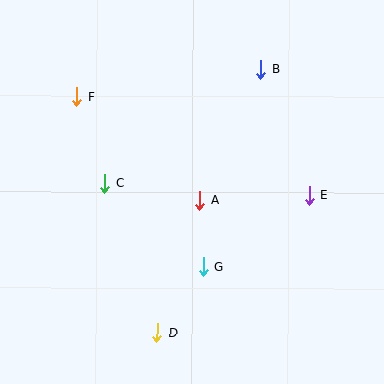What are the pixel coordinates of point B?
Point B is at (261, 69).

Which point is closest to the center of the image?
Point A at (200, 200) is closest to the center.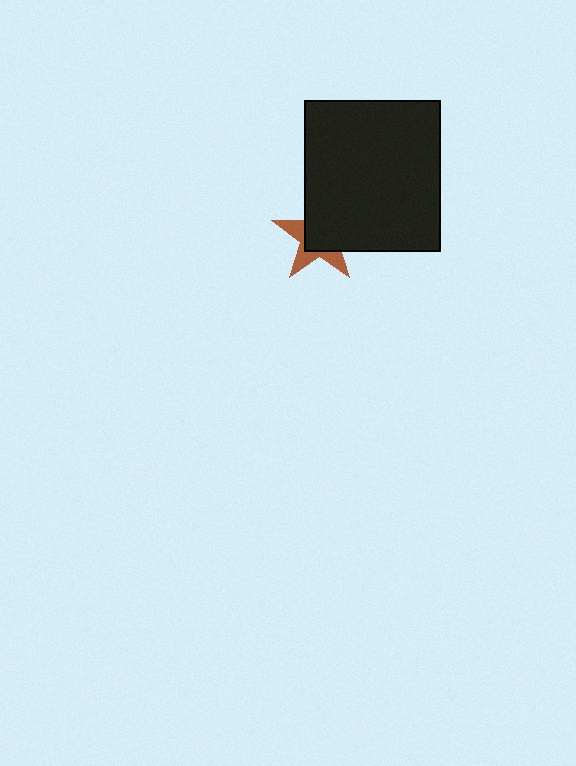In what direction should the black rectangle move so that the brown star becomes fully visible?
The black rectangle should move toward the upper-right. That is the shortest direction to clear the overlap and leave the brown star fully visible.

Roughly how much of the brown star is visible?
A small part of it is visible (roughly 39%).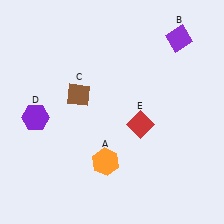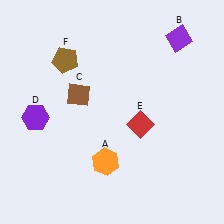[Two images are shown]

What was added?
A brown pentagon (F) was added in Image 2.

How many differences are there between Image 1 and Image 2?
There is 1 difference between the two images.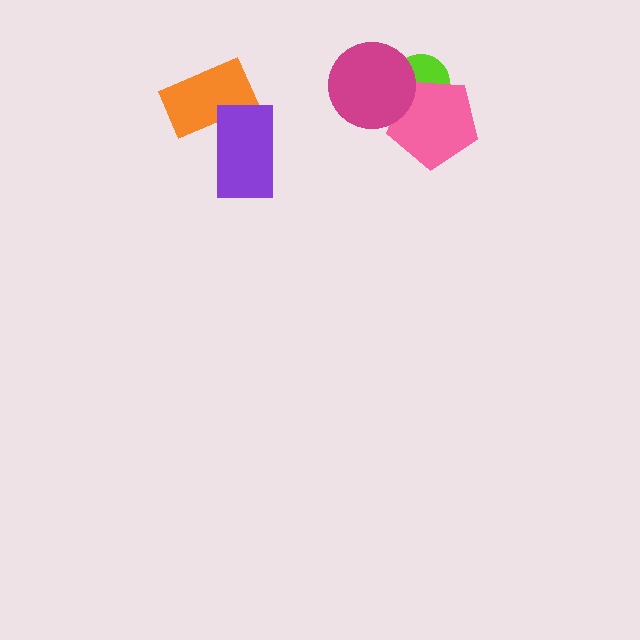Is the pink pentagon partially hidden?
Yes, it is partially covered by another shape.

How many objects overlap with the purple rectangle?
1 object overlaps with the purple rectangle.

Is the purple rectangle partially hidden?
No, no other shape covers it.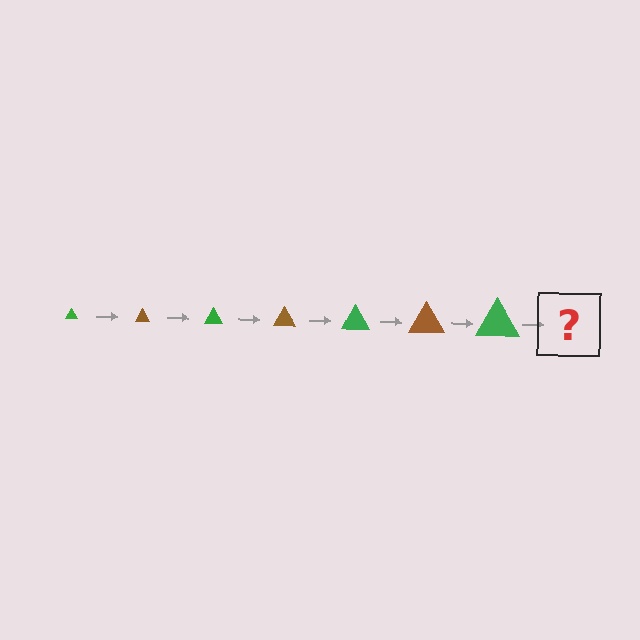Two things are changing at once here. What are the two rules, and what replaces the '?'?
The two rules are that the triangle grows larger each step and the color cycles through green and brown. The '?' should be a brown triangle, larger than the previous one.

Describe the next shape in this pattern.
It should be a brown triangle, larger than the previous one.